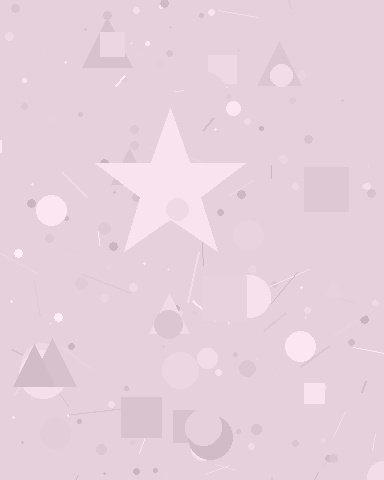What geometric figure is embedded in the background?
A star is embedded in the background.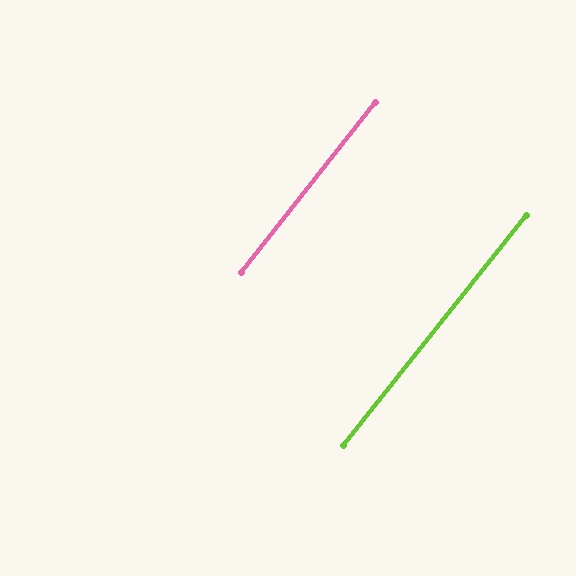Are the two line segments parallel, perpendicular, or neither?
Parallel — their directions differ by only 0.4°.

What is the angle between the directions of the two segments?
Approximately 0 degrees.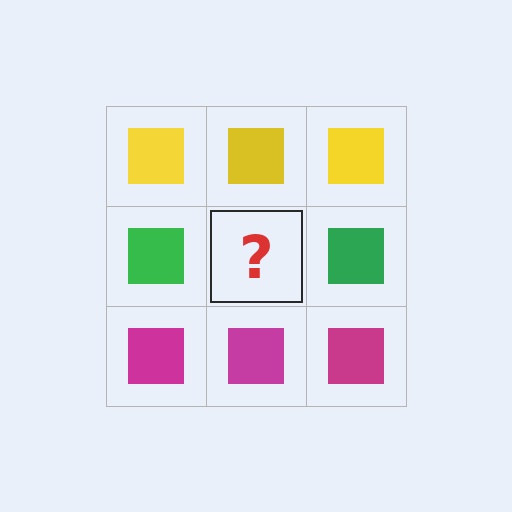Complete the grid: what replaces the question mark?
The question mark should be replaced with a green square.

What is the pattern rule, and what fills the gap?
The rule is that each row has a consistent color. The gap should be filled with a green square.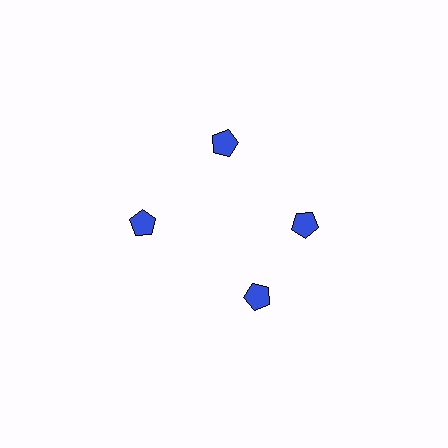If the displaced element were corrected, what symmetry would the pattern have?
It would have 4-fold rotational symmetry — the pattern would map onto itself every 90 degrees.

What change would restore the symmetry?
The symmetry would be restored by rotating it back into even spacing with its neighbors so that all 4 pentagons sit at equal angles and equal distance from the center.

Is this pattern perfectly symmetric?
No. The 4 blue pentagons are arranged in a ring, but one element near the 6 o'clock position is rotated out of alignment along the ring, breaking the 4-fold rotational symmetry.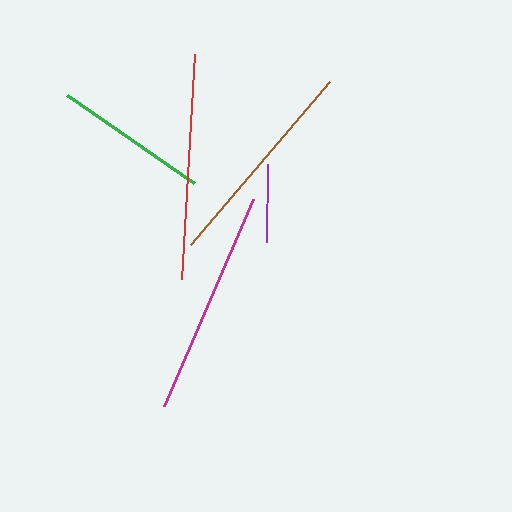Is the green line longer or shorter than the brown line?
The brown line is longer than the green line.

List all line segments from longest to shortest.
From longest to shortest: magenta, red, brown, green, purple.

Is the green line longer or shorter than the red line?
The red line is longer than the green line.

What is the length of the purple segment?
The purple segment is approximately 78 pixels long.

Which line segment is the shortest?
The purple line is the shortest at approximately 78 pixels.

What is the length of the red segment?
The red segment is approximately 225 pixels long.